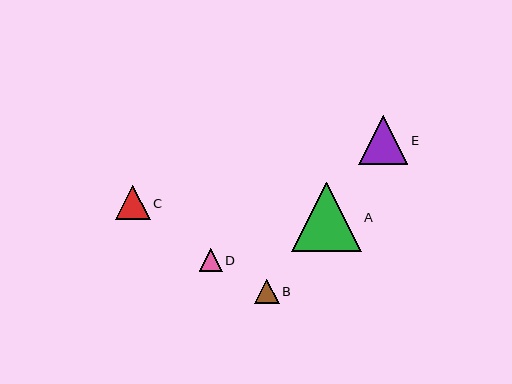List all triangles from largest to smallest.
From largest to smallest: A, E, C, B, D.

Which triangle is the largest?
Triangle A is the largest with a size of approximately 69 pixels.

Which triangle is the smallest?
Triangle D is the smallest with a size of approximately 22 pixels.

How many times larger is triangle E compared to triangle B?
Triangle E is approximately 2.0 times the size of triangle B.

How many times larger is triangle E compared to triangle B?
Triangle E is approximately 2.0 times the size of triangle B.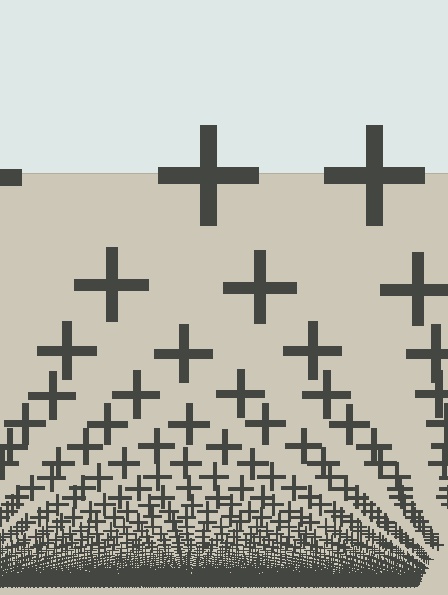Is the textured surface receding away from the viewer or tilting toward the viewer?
The surface appears to tilt toward the viewer. Texture elements get larger and sparser toward the top.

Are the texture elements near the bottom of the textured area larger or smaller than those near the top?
Smaller. The gradient is inverted — elements near the bottom are smaller and denser.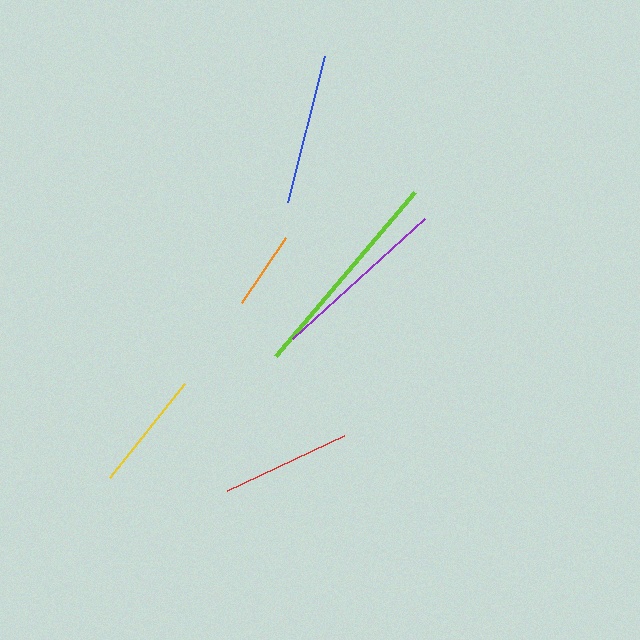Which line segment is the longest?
The lime line is the longest at approximately 215 pixels.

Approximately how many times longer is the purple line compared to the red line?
The purple line is approximately 1.4 times the length of the red line.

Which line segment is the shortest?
The orange line is the shortest at approximately 78 pixels.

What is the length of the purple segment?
The purple segment is approximately 178 pixels long.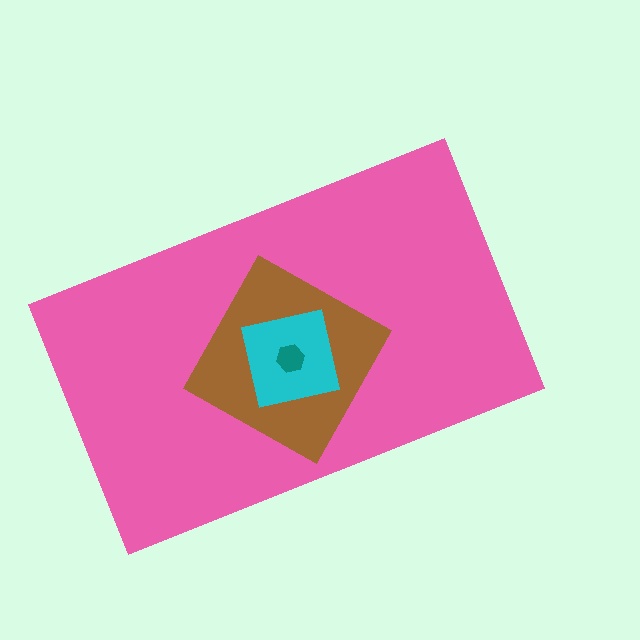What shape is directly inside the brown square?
The cyan square.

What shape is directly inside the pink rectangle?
The brown square.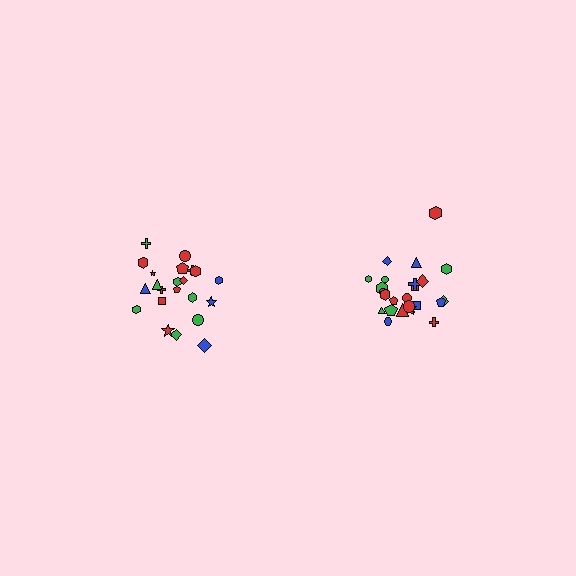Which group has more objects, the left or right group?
The right group.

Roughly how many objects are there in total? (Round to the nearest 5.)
Roughly 45 objects in total.